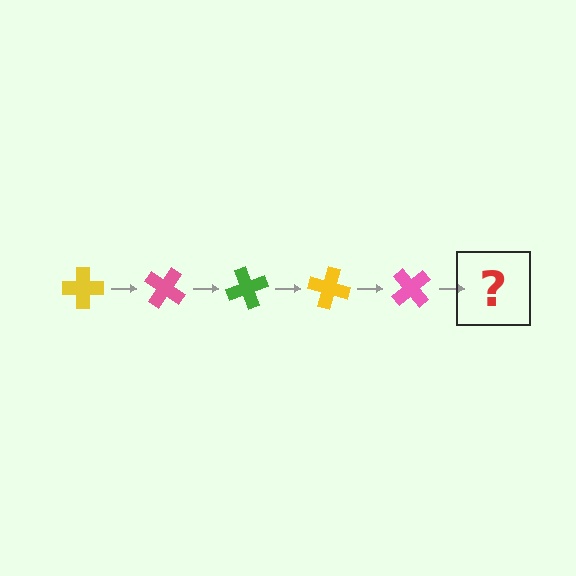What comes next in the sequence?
The next element should be a green cross, rotated 175 degrees from the start.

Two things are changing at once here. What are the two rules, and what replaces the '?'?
The two rules are that it rotates 35 degrees each step and the color cycles through yellow, pink, and green. The '?' should be a green cross, rotated 175 degrees from the start.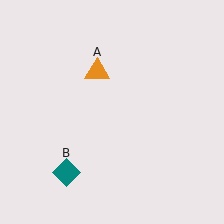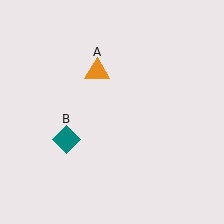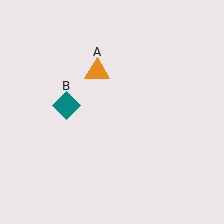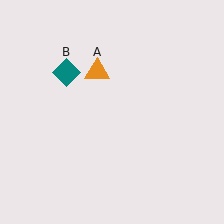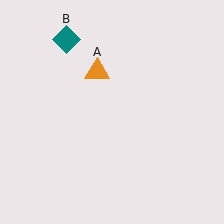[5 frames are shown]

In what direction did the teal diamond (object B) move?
The teal diamond (object B) moved up.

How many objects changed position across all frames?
1 object changed position: teal diamond (object B).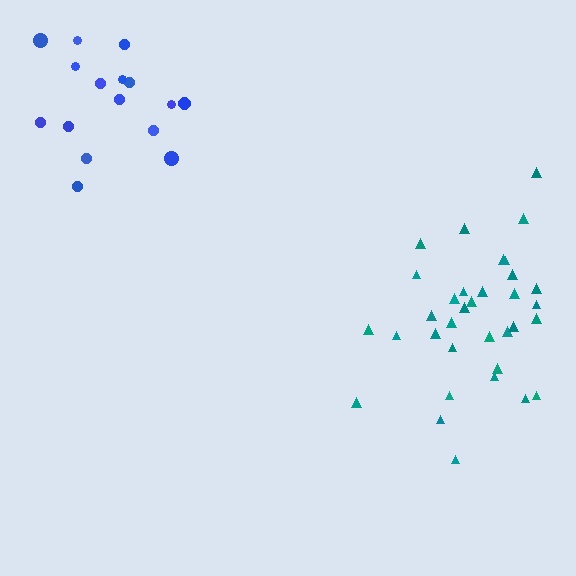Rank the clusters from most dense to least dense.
teal, blue.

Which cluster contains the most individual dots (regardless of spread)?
Teal (34).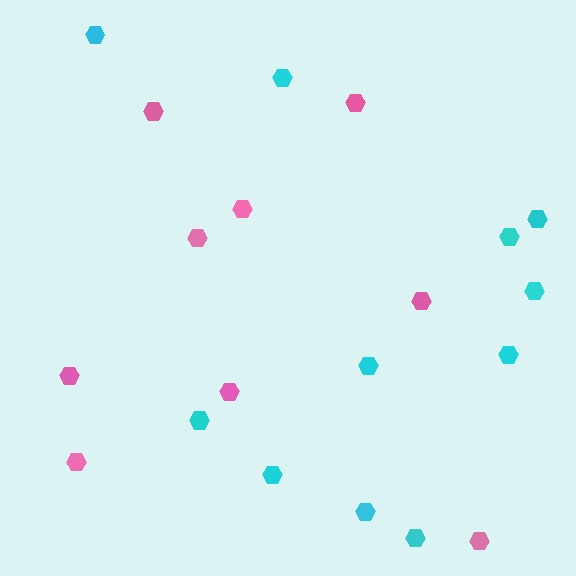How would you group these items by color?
There are 2 groups: one group of pink hexagons (9) and one group of cyan hexagons (11).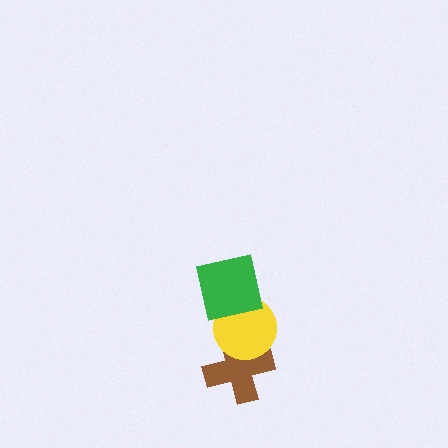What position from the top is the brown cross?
The brown cross is 3rd from the top.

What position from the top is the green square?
The green square is 1st from the top.